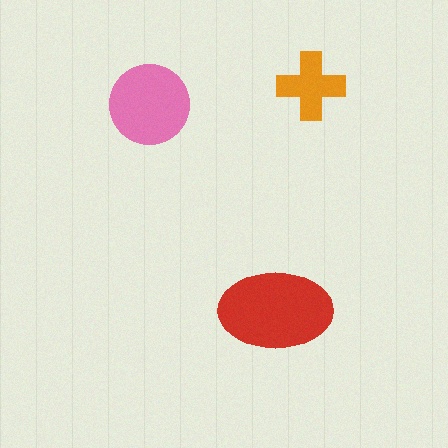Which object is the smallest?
The orange cross.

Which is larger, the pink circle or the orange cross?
The pink circle.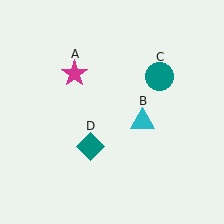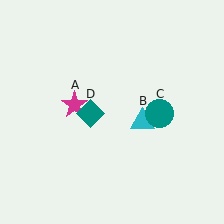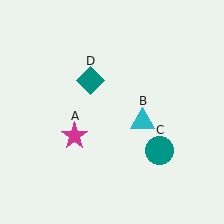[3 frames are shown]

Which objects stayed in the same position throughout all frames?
Cyan triangle (object B) remained stationary.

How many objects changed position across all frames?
3 objects changed position: magenta star (object A), teal circle (object C), teal diamond (object D).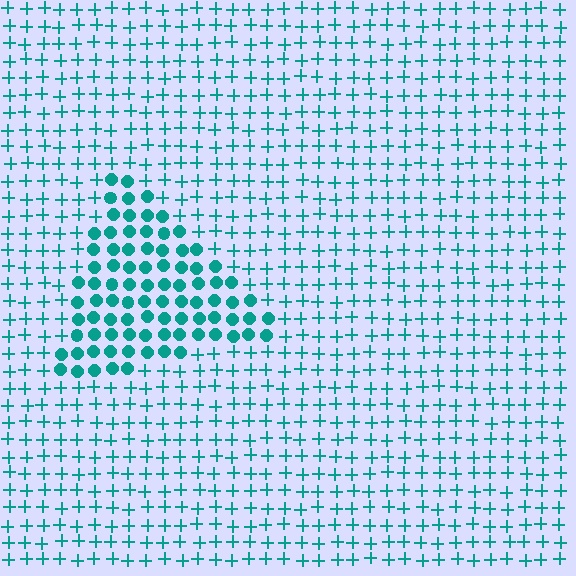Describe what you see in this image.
The image is filled with small teal elements arranged in a uniform grid. A triangle-shaped region contains circles, while the surrounding area contains plus signs. The boundary is defined purely by the change in element shape.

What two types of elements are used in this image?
The image uses circles inside the triangle region and plus signs outside it.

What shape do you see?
I see a triangle.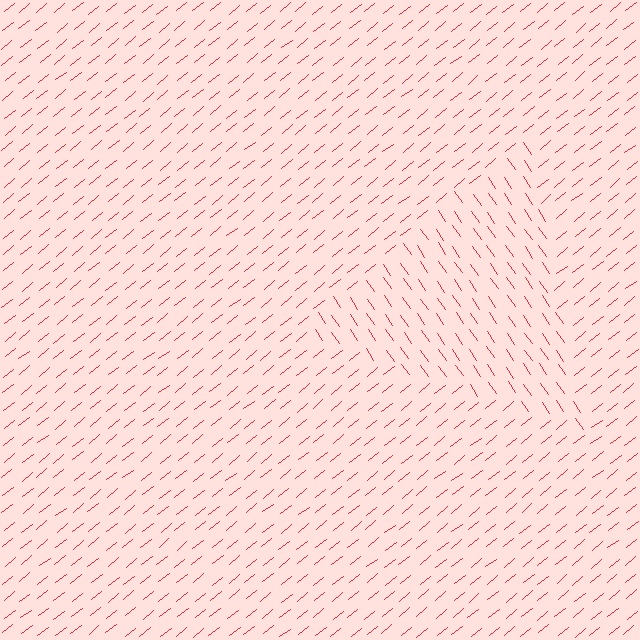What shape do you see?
I see a triangle.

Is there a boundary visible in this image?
Yes, there is a texture boundary formed by a change in line orientation.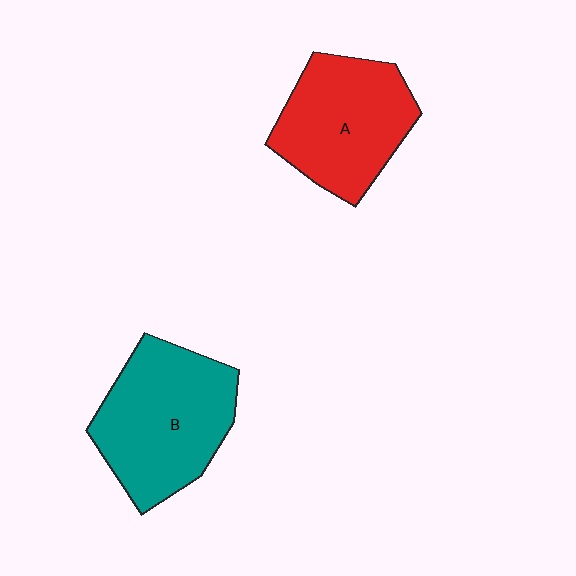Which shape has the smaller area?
Shape A (red).